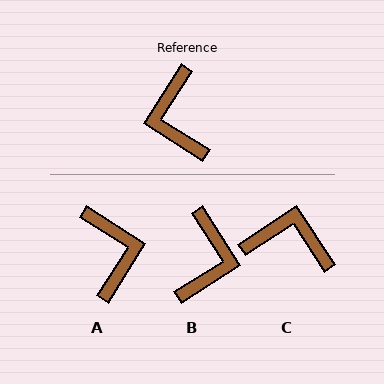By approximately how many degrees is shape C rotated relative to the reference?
Approximately 115 degrees clockwise.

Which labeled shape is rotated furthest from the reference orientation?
A, about 180 degrees away.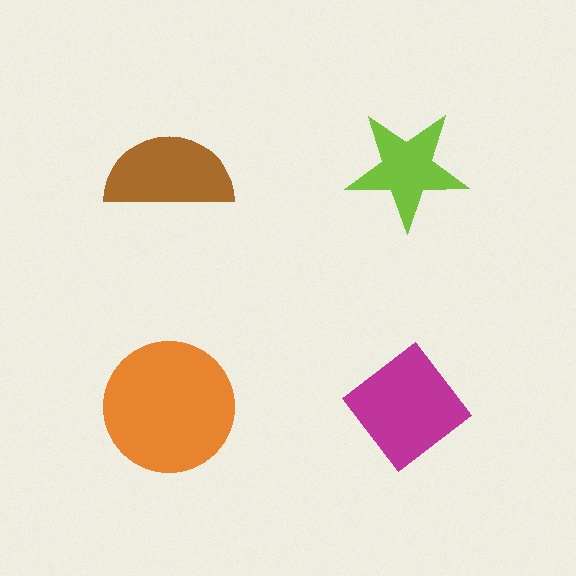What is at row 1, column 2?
A lime star.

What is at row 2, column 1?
An orange circle.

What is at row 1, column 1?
A brown semicircle.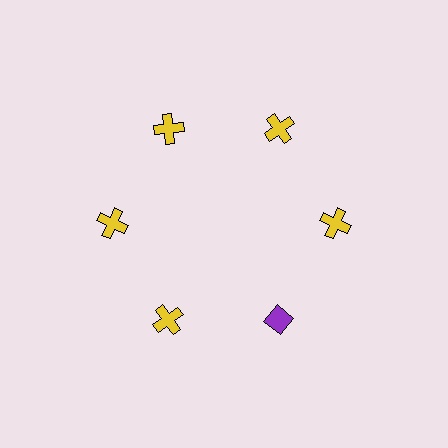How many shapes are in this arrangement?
There are 6 shapes arranged in a ring pattern.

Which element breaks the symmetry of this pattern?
The purple diamond at roughly the 5 o'clock position breaks the symmetry. All other shapes are yellow crosses.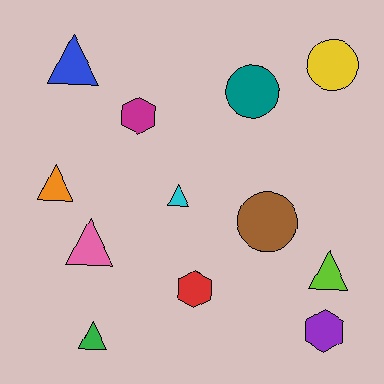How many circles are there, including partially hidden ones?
There are 3 circles.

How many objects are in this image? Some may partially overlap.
There are 12 objects.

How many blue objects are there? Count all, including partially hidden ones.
There is 1 blue object.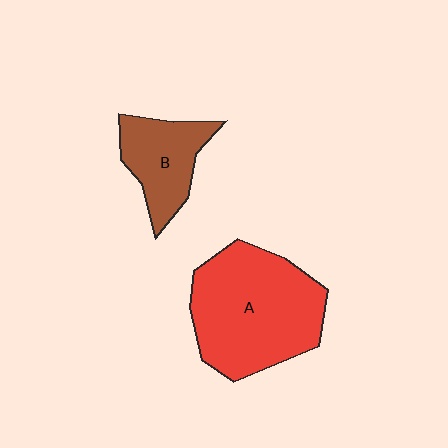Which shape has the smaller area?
Shape B (brown).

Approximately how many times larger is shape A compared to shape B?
Approximately 2.1 times.